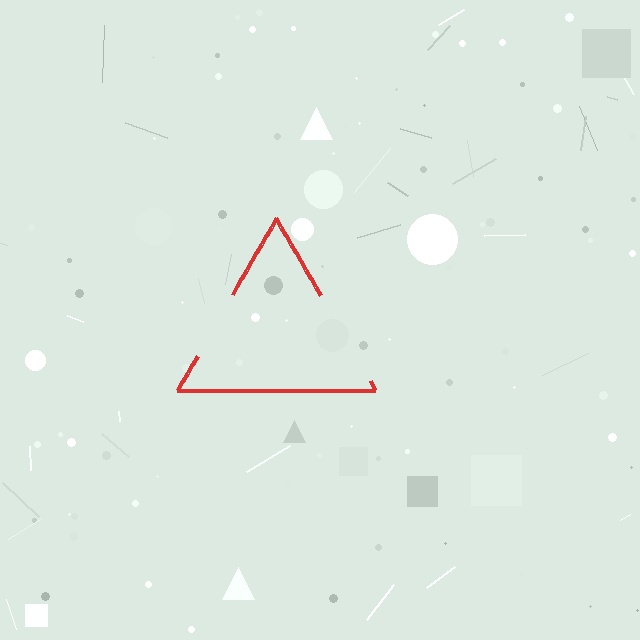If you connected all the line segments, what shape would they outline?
They would outline a triangle.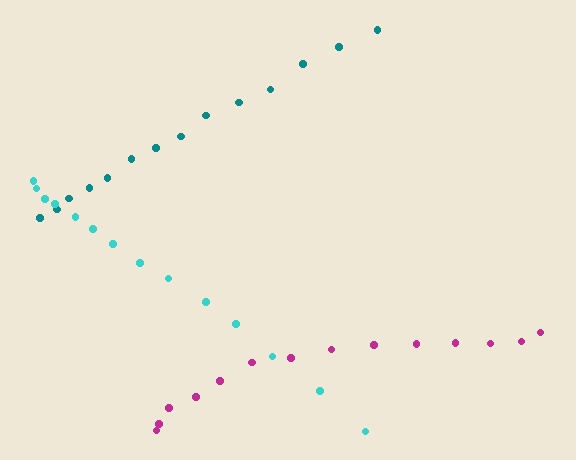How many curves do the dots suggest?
There are 3 distinct paths.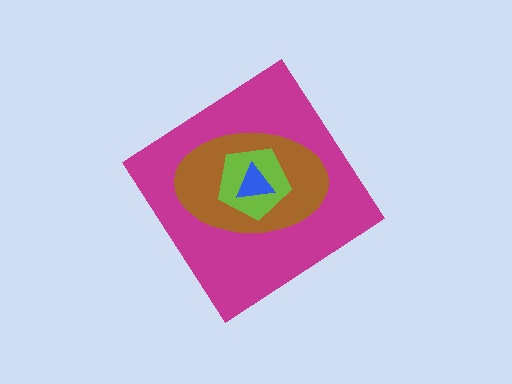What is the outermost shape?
The magenta diamond.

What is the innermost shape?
The blue triangle.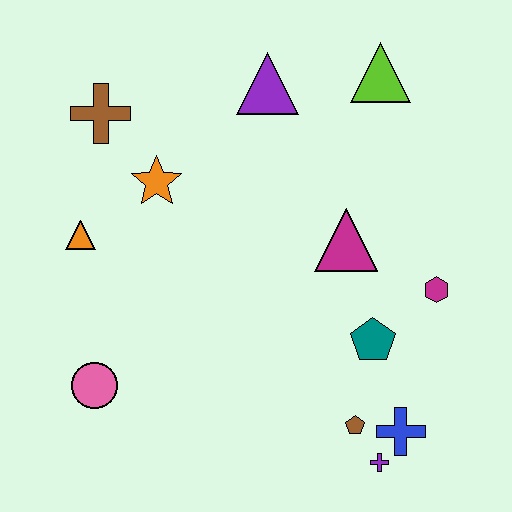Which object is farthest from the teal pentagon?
The brown cross is farthest from the teal pentagon.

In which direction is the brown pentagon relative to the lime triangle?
The brown pentagon is below the lime triangle.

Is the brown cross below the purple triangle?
Yes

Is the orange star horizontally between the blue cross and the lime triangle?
No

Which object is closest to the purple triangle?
The lime triangle is closest to the purple triangle.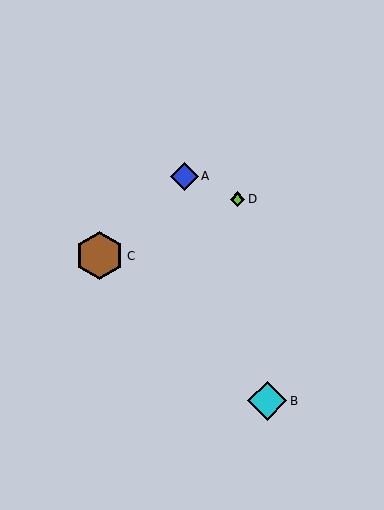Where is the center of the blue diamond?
The center of the blue diamond is at (184, 176).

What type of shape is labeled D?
Shape D is a lime diamond.